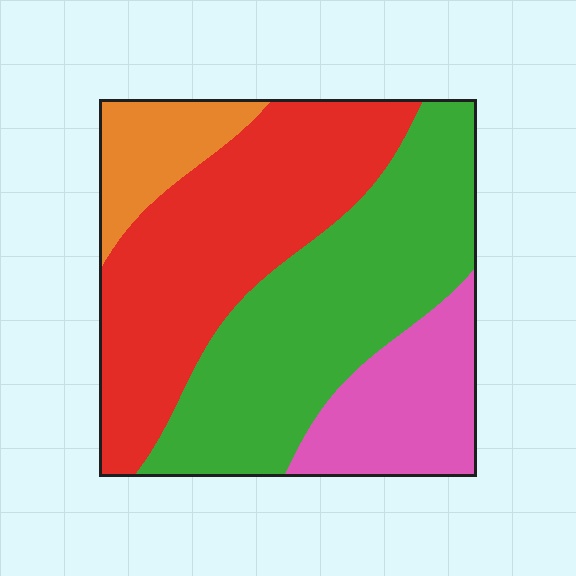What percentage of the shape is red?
Red takes up between a quarter and a half of the shape.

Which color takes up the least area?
Orange, at roughly 10%.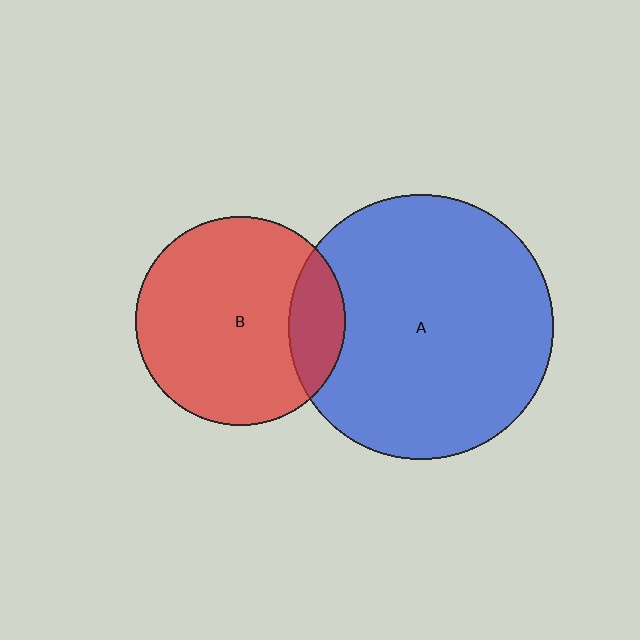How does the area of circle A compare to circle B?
Approximately 1.6 times.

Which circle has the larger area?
Circle A (blue).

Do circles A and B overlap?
Yes.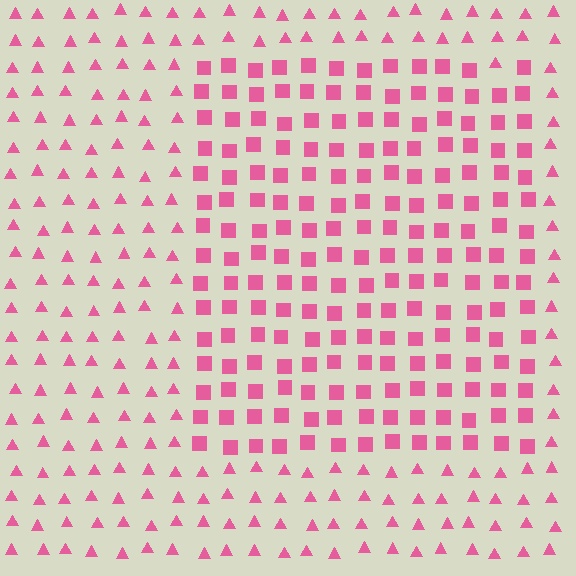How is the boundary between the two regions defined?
The boundary is defined by a change in element shape: squares inside vs. triangles outside. All elements share the same color and spacing.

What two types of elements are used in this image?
The image uses squares inside the rectangle region and triangles outside it.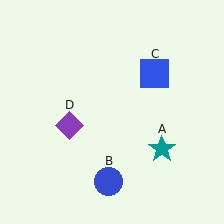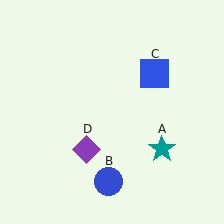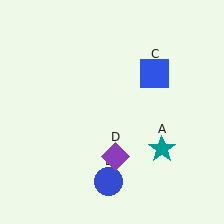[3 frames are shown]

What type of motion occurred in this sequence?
The purple diamond (object D) rotated counterclockwise around the center of the scene.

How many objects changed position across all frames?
1 object changed position: purple diamond (object D).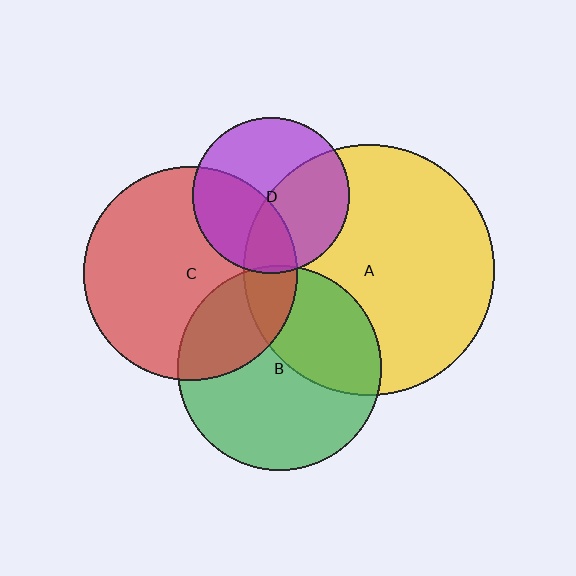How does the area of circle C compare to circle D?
Approximately 1.9 times.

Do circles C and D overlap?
Yes.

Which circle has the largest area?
Circle A (yellow).